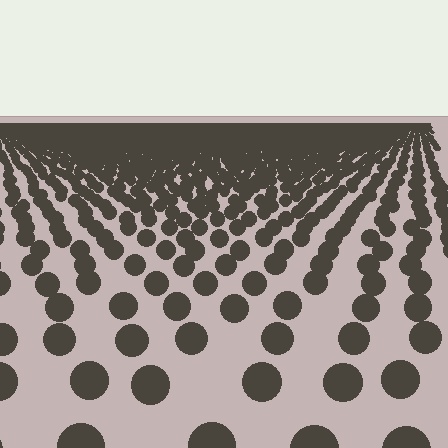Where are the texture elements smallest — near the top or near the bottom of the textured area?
Near the top.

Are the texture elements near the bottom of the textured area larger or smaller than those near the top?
Larger. Near the bottom, elements are closer to the viewer and appear at a bigger on-screen size.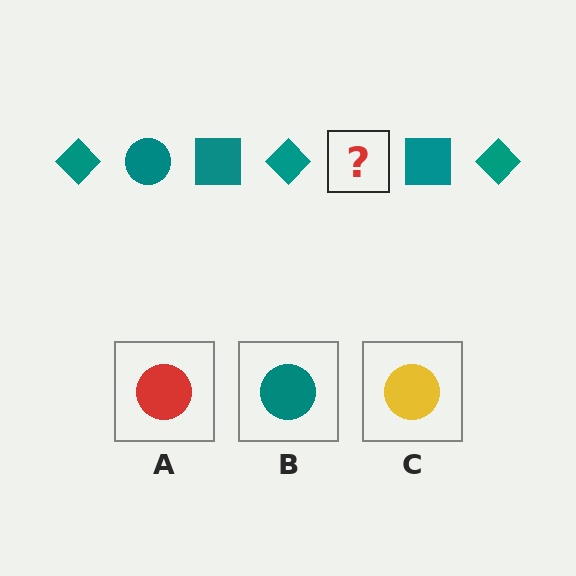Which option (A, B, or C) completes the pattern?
B.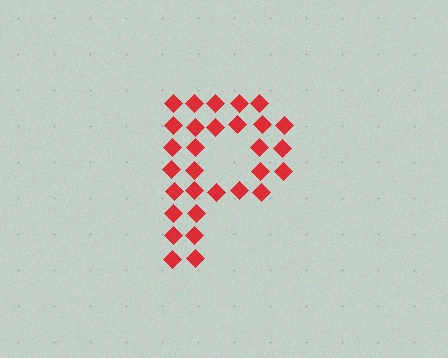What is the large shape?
The large shape is the letter P.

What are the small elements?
The small elements are diamonds.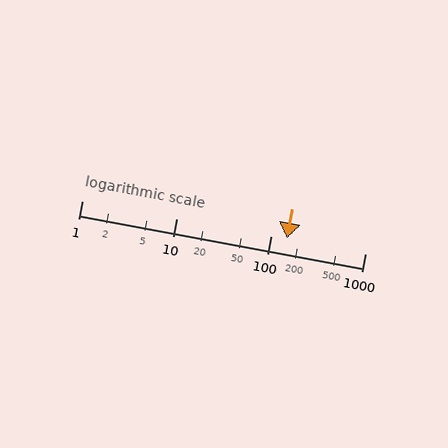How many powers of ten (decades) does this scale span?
The scale spans 3 decades, from 1 to 1000.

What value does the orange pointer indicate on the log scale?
The pointer indicates approximately 150.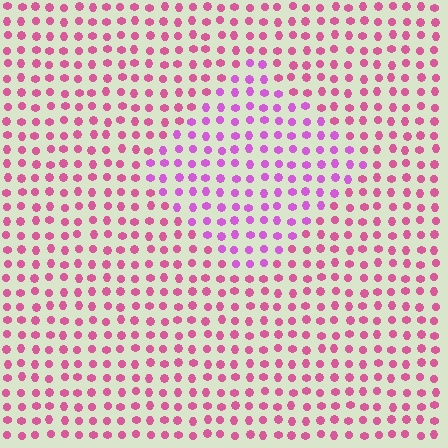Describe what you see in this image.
The image is filled with small pink elements in a uniform arrangement. A diamond-shaped region is visible where the elements are tinted to a slightly different hue, forming a subtle color boundary.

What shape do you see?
I see a diamond.